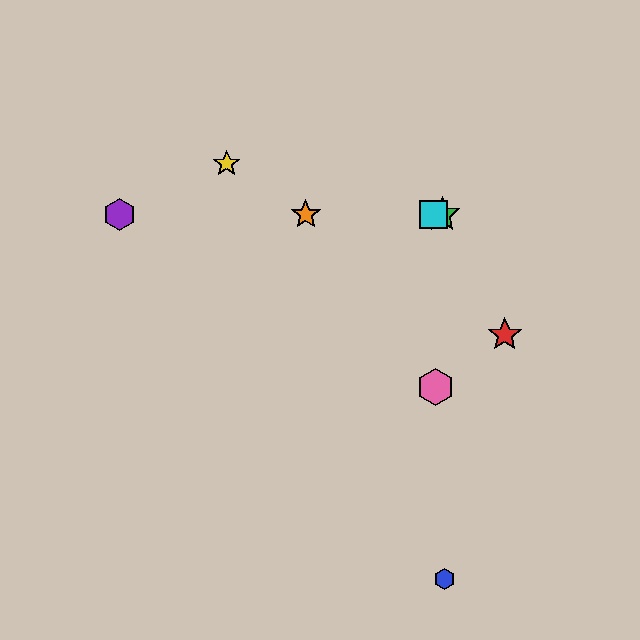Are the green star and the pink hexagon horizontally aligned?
No, the green star is at y≈215 and the pink hexagon is at y≈387.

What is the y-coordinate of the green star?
The green star is at y≈215.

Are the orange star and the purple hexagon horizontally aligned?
Yes, both are at y≈215.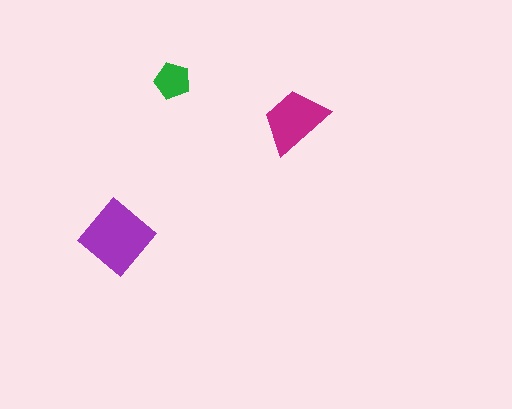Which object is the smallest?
The green pentagon.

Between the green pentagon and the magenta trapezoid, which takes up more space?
The magenta trapezoid.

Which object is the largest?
The purple diamond.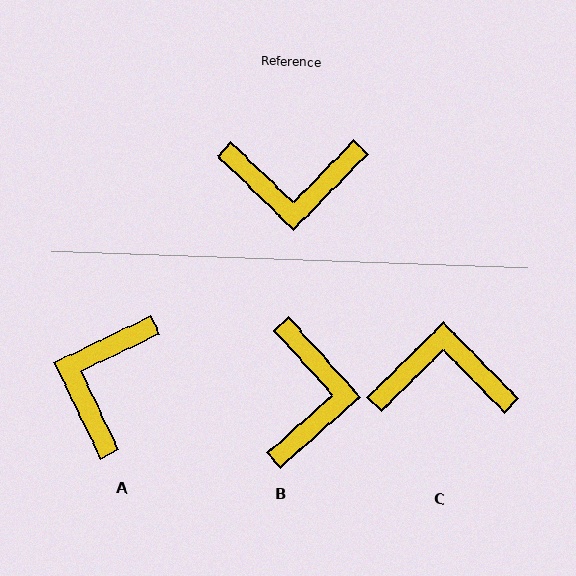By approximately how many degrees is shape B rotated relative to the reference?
Approximately 86 degrees counter-clockwise.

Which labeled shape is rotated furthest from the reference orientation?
C, about 179 degrees away.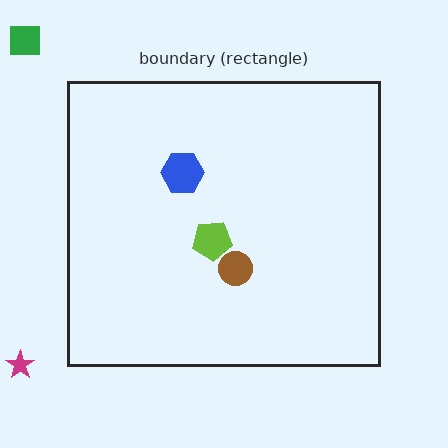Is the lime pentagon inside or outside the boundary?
Inside.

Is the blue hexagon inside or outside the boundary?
Inside.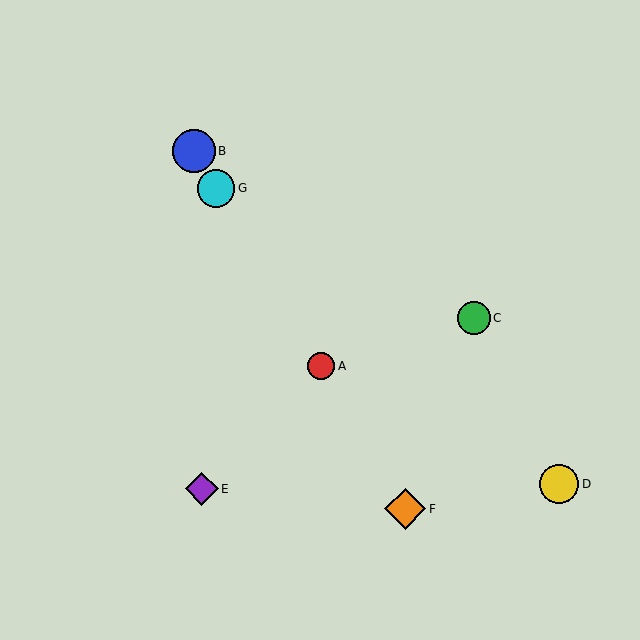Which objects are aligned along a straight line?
Objects A, B, F, G are aligned along a straight line.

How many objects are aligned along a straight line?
4 objects (A, B, F, G) are aligned along a straight line.